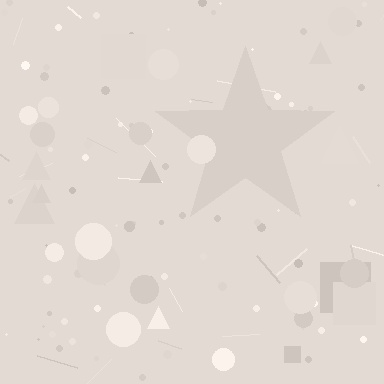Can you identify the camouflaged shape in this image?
The camouflaged shape is a star.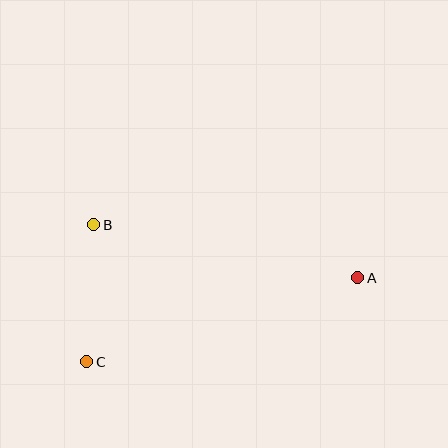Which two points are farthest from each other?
Points A and C are farthest from each other.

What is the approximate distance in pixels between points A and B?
The distance between A and B is approximately 269 pixels.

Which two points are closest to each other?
Points B and C are closest to each other.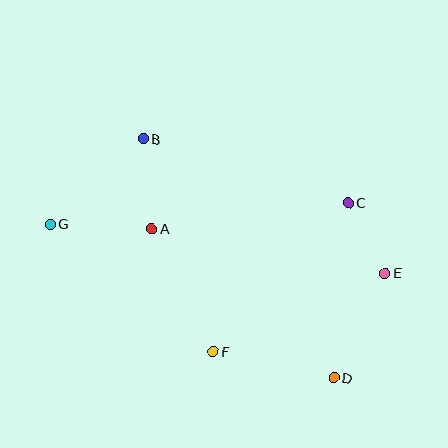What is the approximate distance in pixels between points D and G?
The distance between D and G is approximately 323 pixels.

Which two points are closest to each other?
Points C and E are closest to each other.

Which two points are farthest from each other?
Points E and G are farthest from each other.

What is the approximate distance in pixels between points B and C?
The distance between B and C is approximately 215 pixels.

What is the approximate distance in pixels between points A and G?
The distance between A and G is approximately 101 pixels.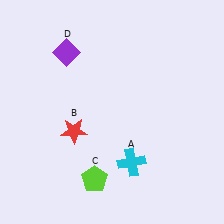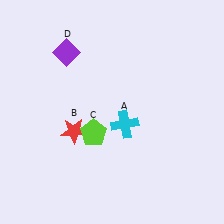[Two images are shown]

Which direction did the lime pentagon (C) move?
The lime pentagon (C) moved up.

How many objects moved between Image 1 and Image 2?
2 objects moved between the two images.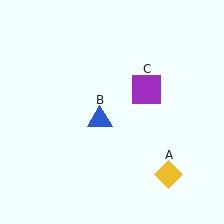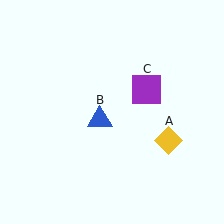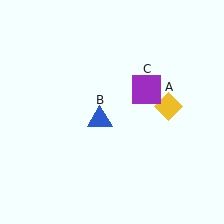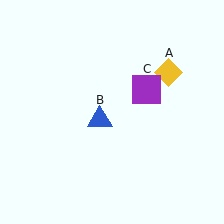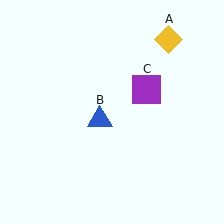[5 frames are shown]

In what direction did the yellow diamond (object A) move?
The yellow diamond (object A) moved up.